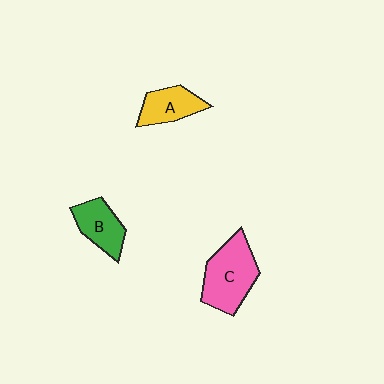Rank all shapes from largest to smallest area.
From largest to smallest: C (pink), B (green), A (yellow).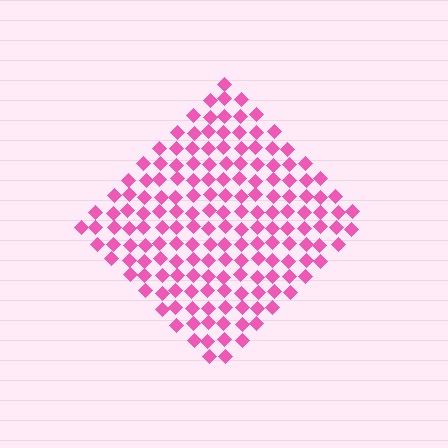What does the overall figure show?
The overall figure shows a diamond.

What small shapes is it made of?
It is made of small diamonds.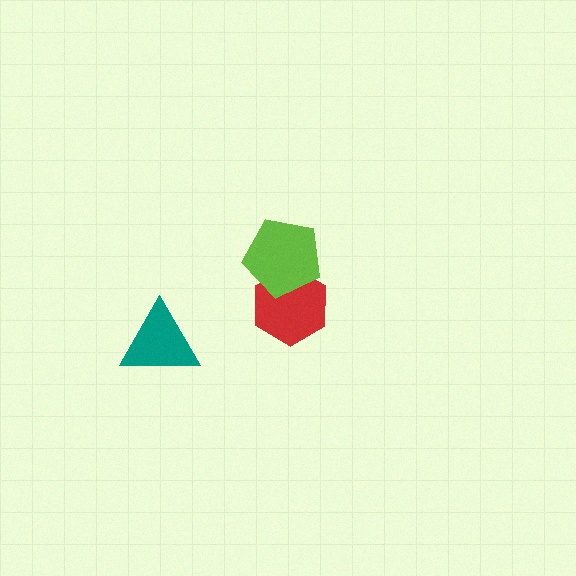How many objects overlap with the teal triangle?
0 objects overlap with the teal triangle.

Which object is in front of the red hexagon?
The lime pentagon is in front of the red hexagon.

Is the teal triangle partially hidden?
No, no other shape covers it.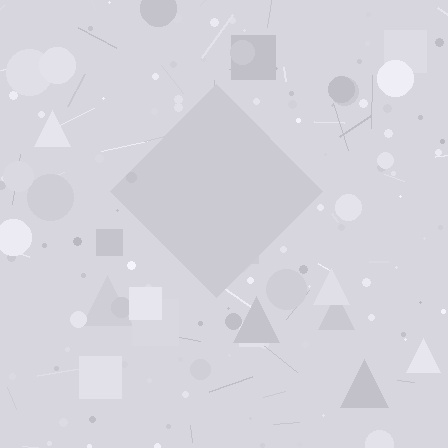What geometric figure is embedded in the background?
A diamond is embedded in the background.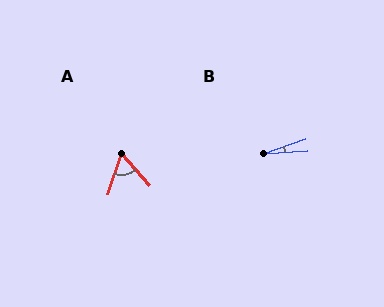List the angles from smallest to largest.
B (16°), A (60°).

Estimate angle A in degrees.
Approximately 60 degrees.